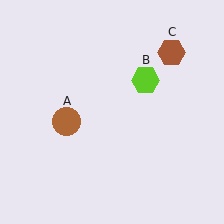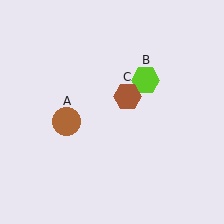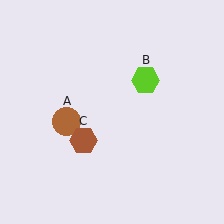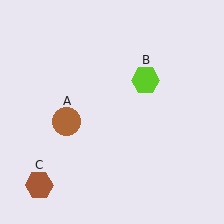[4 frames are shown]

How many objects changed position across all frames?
1 object changed position: brown hexagon (object C).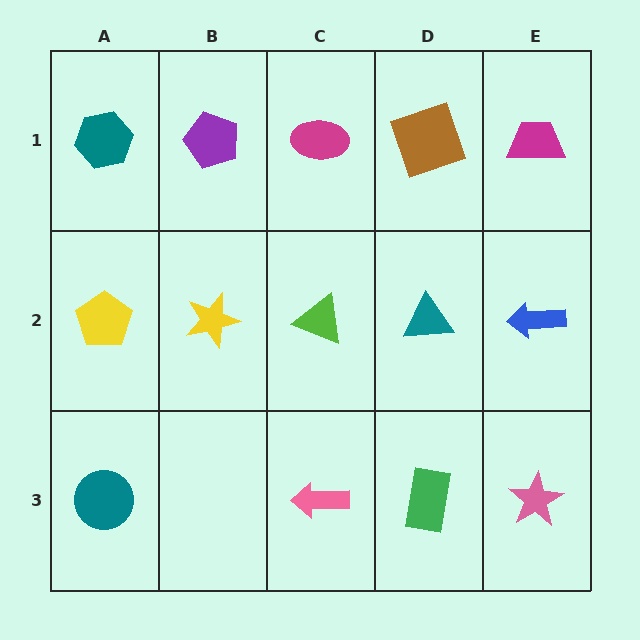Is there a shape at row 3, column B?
No, that cell is empty.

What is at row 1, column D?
A brown square.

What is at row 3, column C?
A pink arrow.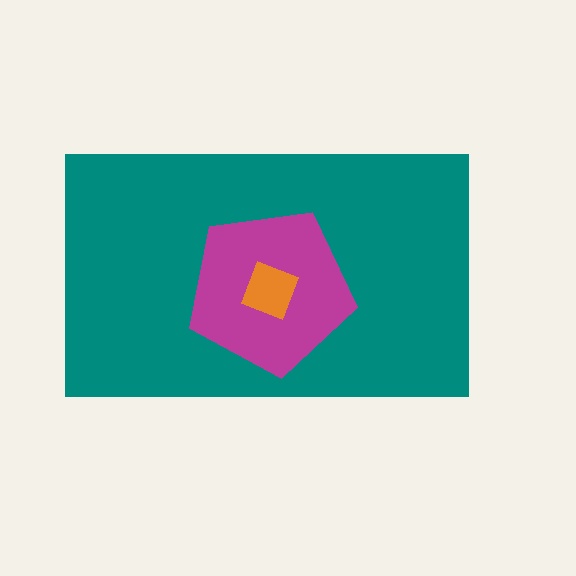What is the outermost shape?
The teal rectangle.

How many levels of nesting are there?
3.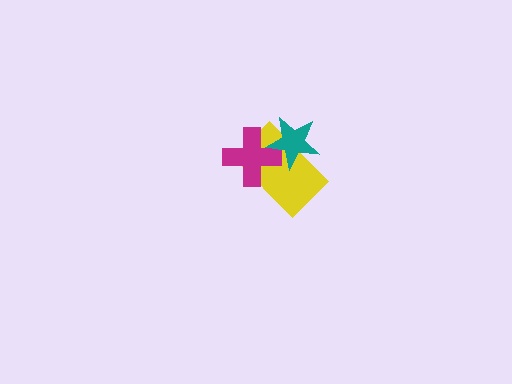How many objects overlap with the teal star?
2 objects overlap with the teal star.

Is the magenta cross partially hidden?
Yes, it is partially covered by another shape.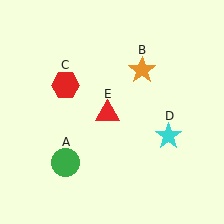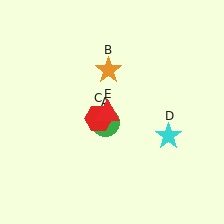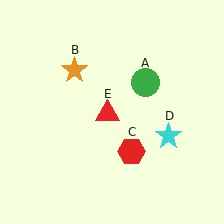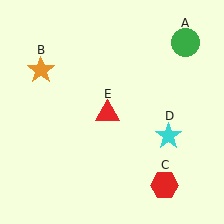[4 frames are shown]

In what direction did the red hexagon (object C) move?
The red hexagon (object C) moved down and to the right.